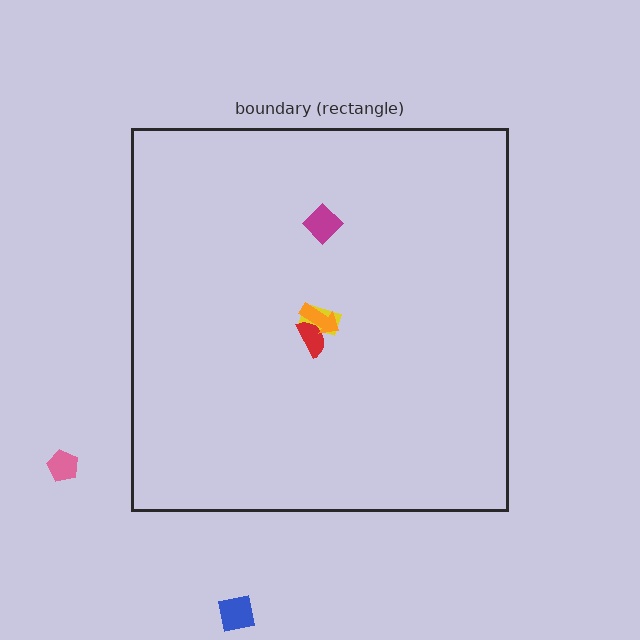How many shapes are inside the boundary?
4 inside, 2 outside.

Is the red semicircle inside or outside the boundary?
Inside.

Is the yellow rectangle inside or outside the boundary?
Inside.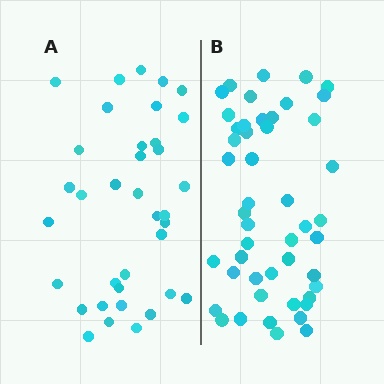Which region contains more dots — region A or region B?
Region B (the right region) has more dots.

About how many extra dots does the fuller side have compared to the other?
Region B has roughly 12 or so more dots than region A.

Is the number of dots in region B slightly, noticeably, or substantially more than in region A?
Region B has noticeably more, but not dramatically so. The ratio is roughly 1.3 to 1.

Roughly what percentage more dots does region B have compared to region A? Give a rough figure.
About 35% more.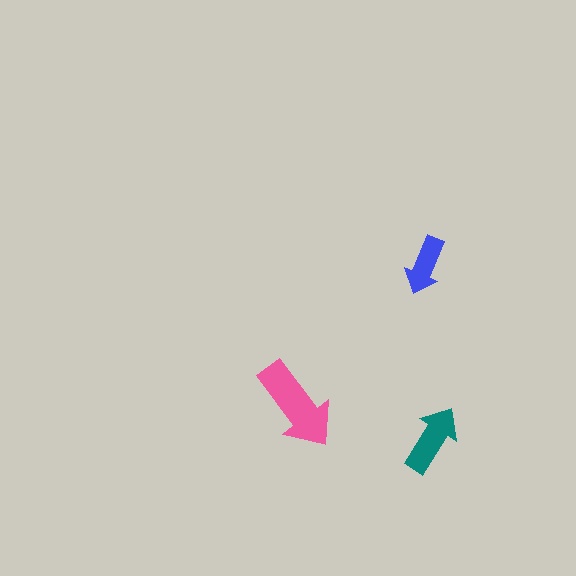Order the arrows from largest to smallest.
the pink one, the teal one, the blue one.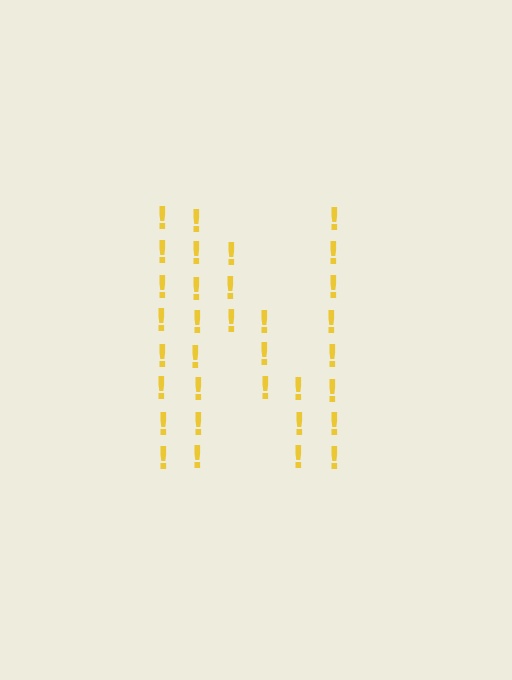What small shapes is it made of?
It is made of small exclamation marks.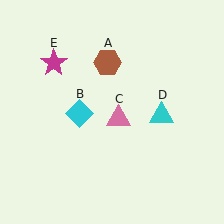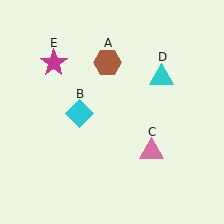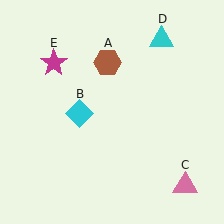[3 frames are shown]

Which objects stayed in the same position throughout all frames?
Brown hexagon (object A) and cyan diamond (object B) and magenta star (object E) remained stationary.